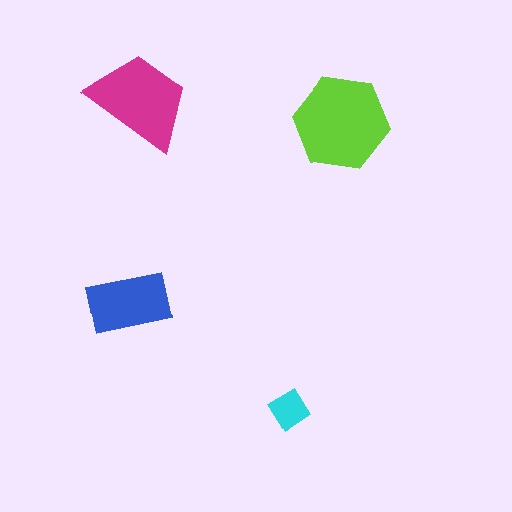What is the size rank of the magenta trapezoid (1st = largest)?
2nd.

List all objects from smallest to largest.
The cyan diamond, the blue rectangle, the magenta trapezoid, the lime hexagon.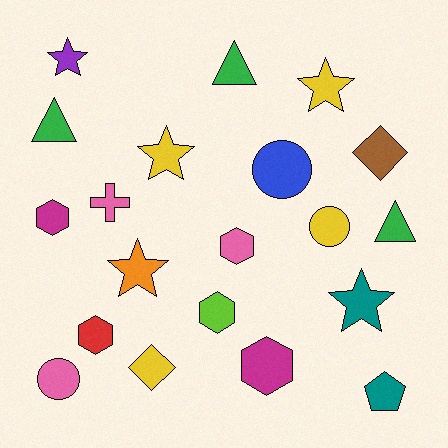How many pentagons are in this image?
There is 1 pentagon.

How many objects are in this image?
There are 20 objects.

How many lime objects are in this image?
There is 1 lime object.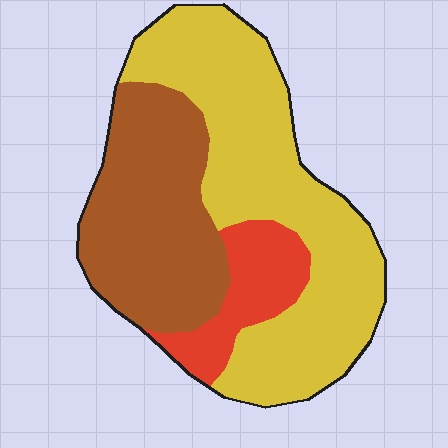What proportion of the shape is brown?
Brown takes up between a quarter and a half of the shape.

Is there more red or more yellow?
Yellow.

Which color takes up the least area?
Red, at roughly 15%.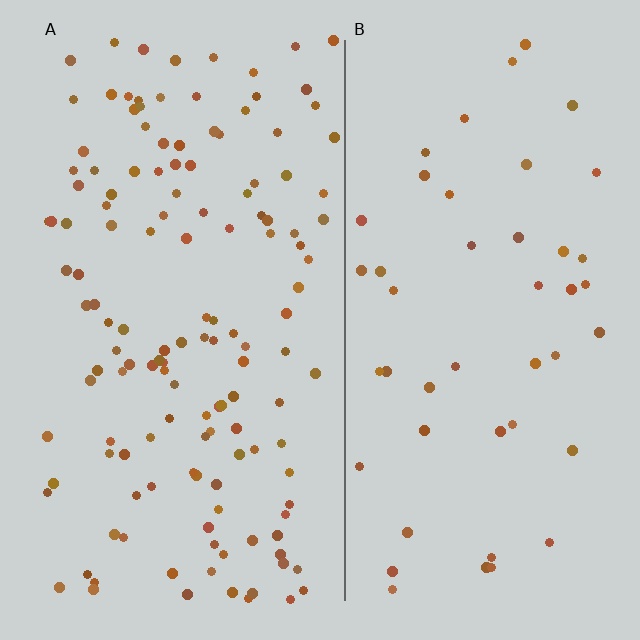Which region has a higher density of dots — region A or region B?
A (the left).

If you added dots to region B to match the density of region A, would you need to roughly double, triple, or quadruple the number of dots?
Approximately triple.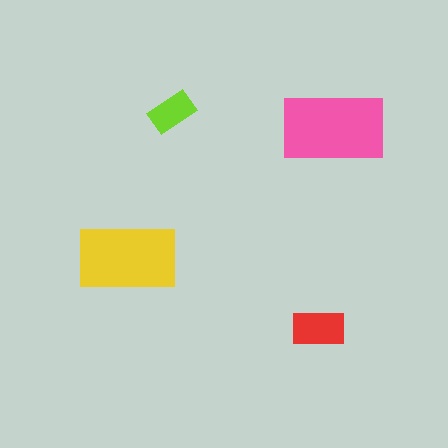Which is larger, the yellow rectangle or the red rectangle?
The yellow one.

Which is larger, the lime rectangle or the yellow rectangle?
The yellow one.